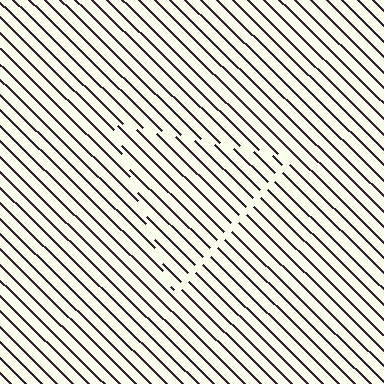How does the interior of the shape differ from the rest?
The interior of the shape contains the same grating, shifted by half a period — the contour is defined by the phase discontinuity where line-ends from the inner and outer gratings abut.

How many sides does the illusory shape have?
3 sides — the line-ends trace a triangle.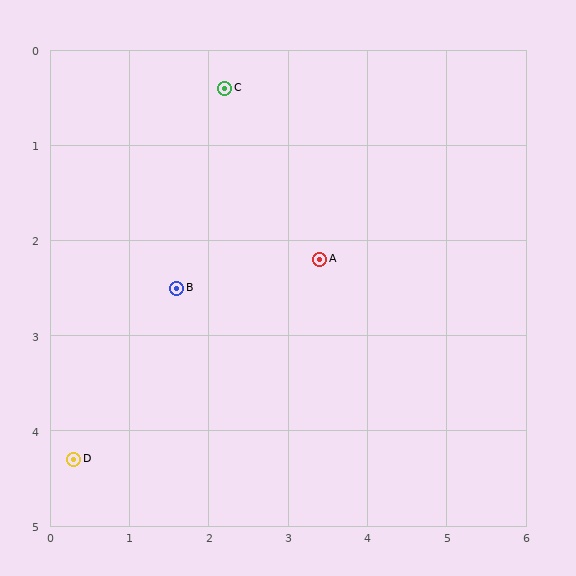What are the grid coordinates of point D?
Point D is at approximately (0.3, 4.3).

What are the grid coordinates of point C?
Point C is at approximately (2.2, 0.4).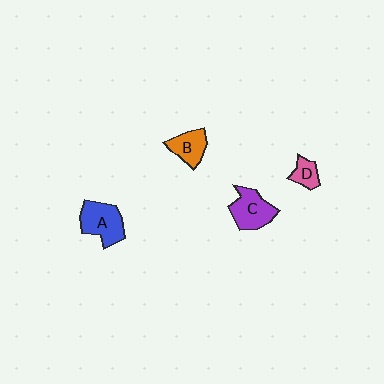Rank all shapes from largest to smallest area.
From largest to smallest: A (blue), C (purple), B (orange), D (pink).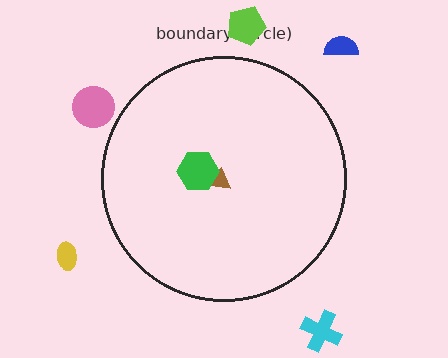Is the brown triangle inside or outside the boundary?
Inside.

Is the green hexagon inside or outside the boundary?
Inside.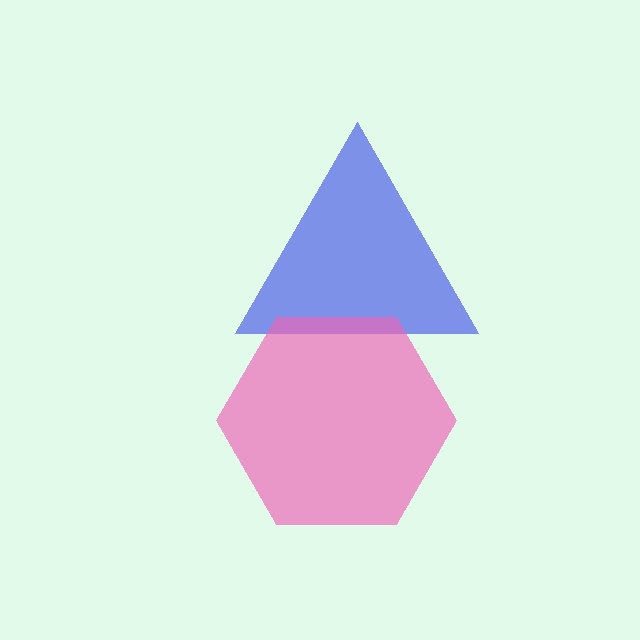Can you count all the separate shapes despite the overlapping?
Yes, there are 2 separate shapes.